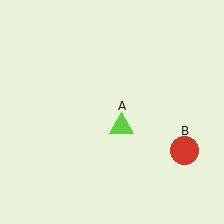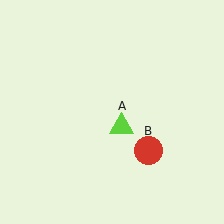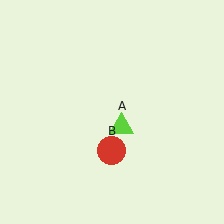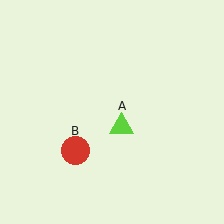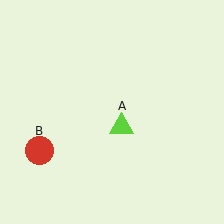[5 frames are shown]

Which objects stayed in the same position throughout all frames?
Lime triangle (object A) remained stationary.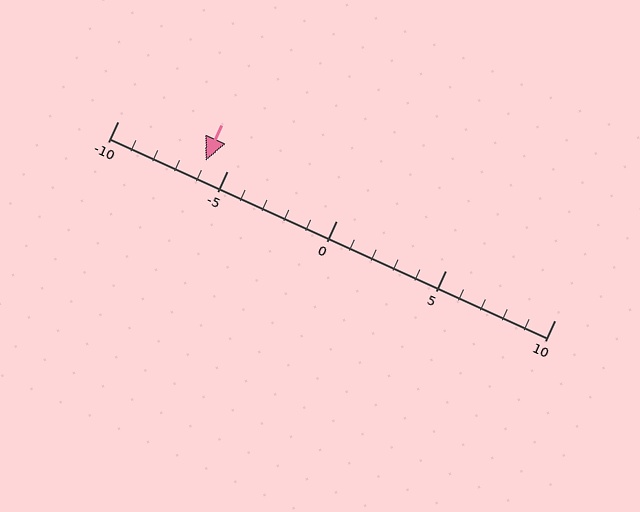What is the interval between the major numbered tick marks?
The major tick marks are spaced 5 units apart.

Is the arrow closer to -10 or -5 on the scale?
The arrow is closer to -5.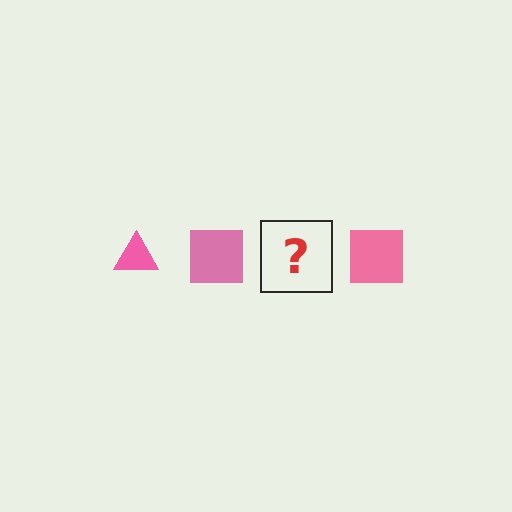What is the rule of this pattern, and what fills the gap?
The rule is that the pattern cycles through triangle, square shapes in pink. The gap should be filled with a pink triangle.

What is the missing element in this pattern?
The missing element is a pink triangle.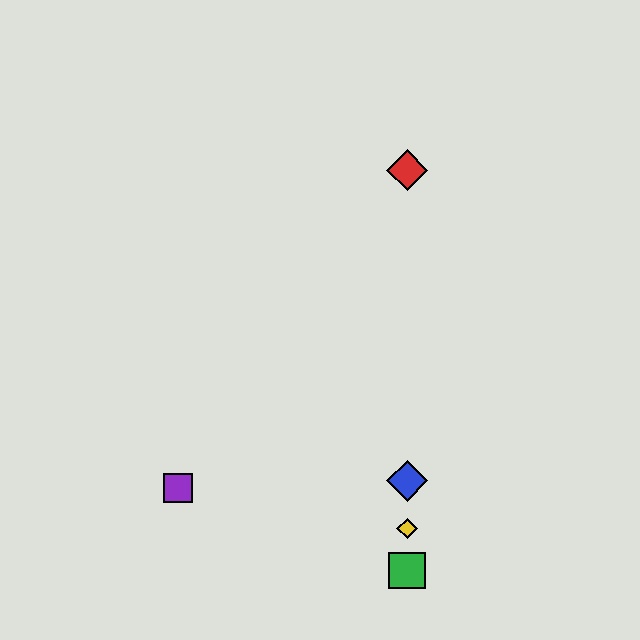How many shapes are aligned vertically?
4 shapes (the red diamond, the blue diamond, the green square, the yellow diamond) are aligned vertically.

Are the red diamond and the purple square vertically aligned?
No, the red diamond is at x≈407 and the purple square is at x≈178.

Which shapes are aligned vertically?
The red diamond, the blue diamond, the green square, the yellow diamond are aligned vertically.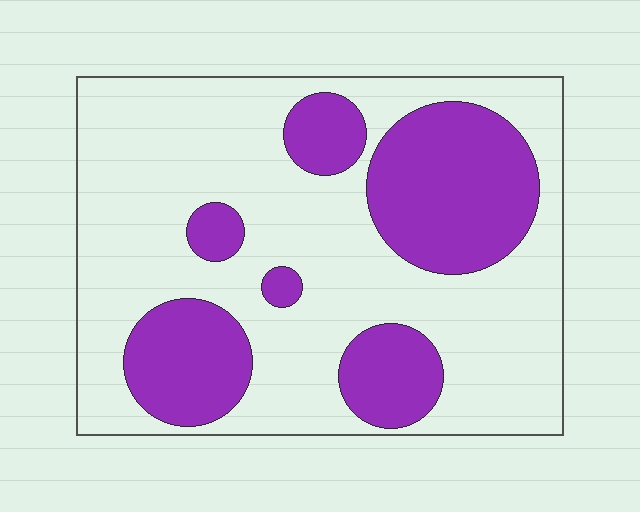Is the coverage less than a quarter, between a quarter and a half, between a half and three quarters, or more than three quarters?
Between a quarter and a half.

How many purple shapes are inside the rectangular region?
6.